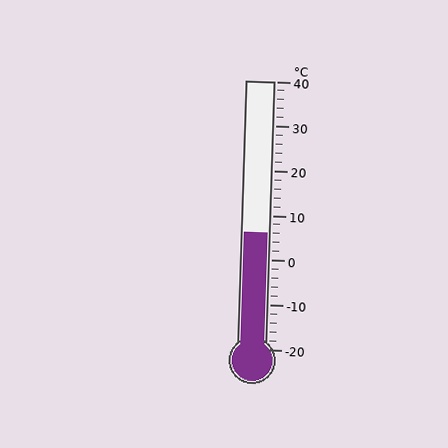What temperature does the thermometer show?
The thermometer shows approximately 6°C.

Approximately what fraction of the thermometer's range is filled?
The thermometer is filled to approximately 45% of its range.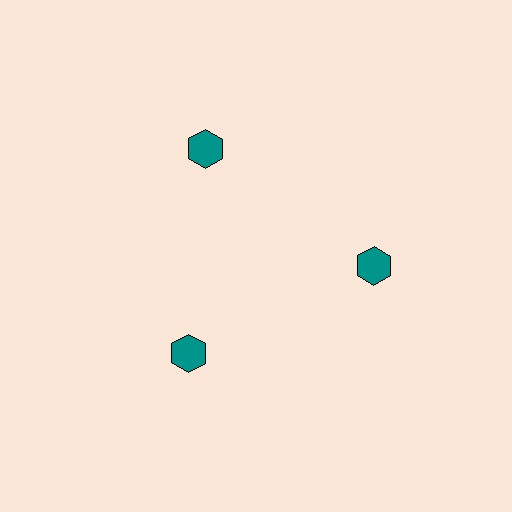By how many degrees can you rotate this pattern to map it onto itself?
The pattern maps onto itself every 120 degrees of rotation.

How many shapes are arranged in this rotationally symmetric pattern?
There are 3 shapes, arranged in 3 groups of 1.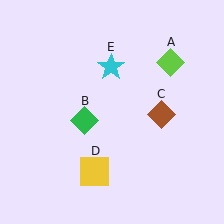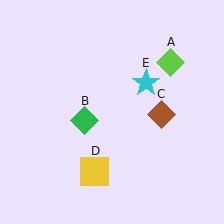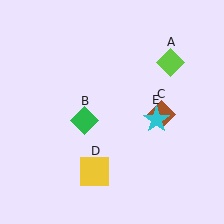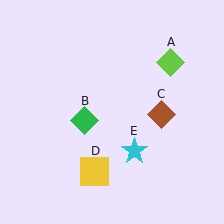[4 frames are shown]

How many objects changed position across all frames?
1 object changed position: cyan star (object E).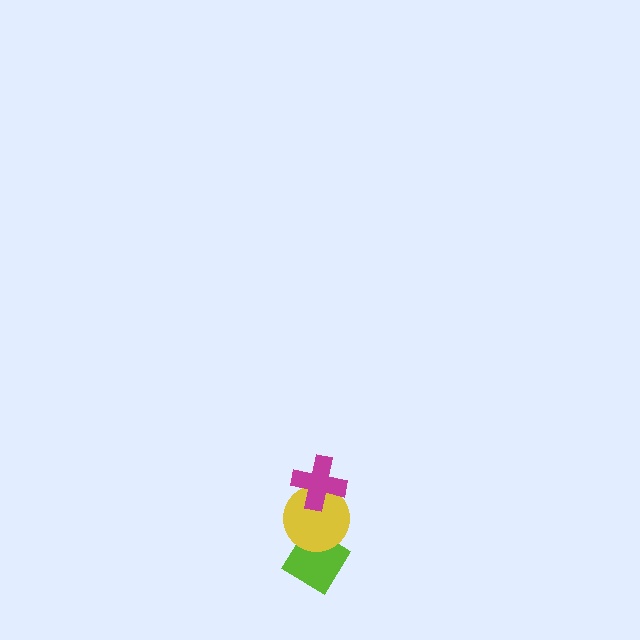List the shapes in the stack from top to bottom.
From top to bottom: the magenta cross, the yellow circle, the lime diamond.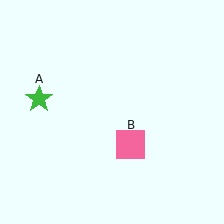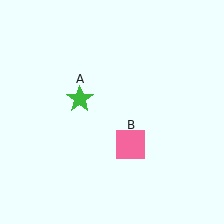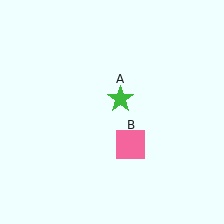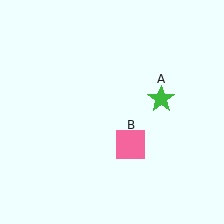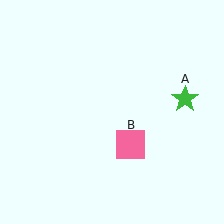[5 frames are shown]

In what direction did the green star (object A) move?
The green star (object A) moved right.